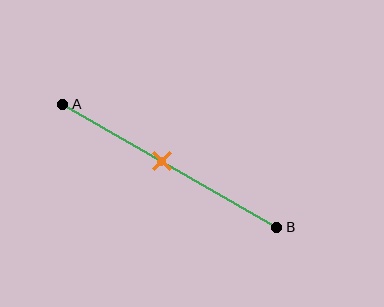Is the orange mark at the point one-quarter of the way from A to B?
No, the mark is at about 45% from A, not at the 25% one-quarter point.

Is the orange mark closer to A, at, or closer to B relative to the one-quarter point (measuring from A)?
The orange mark is closer to point B than the one-quarter point of segment AB.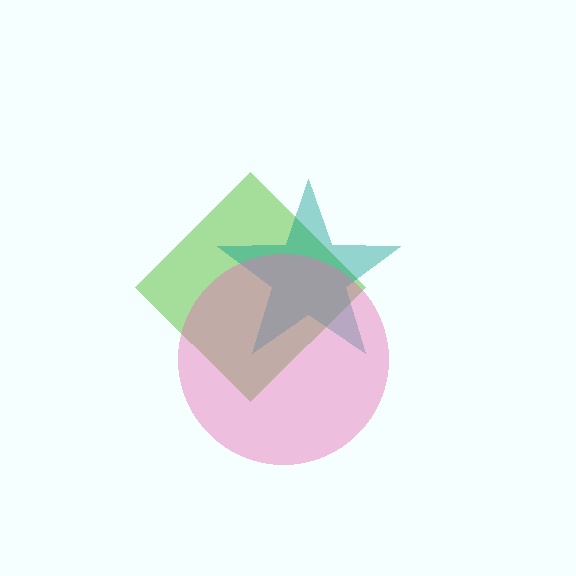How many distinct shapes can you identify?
There are 3 distinct shapes: a lime diamond, a teal star, a pink circle.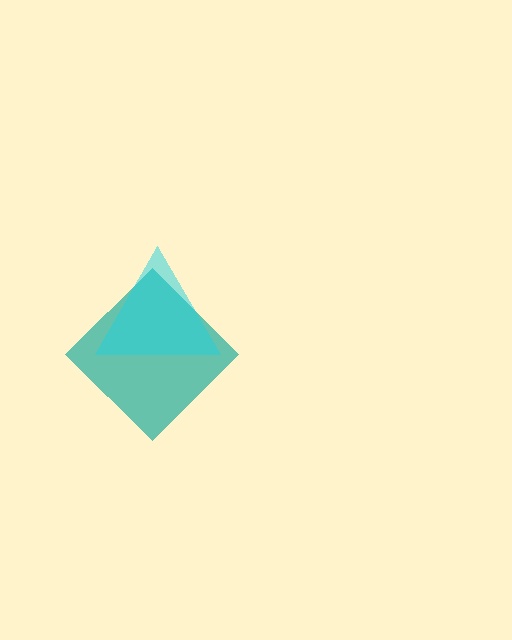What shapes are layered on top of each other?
The layered shapes are: a teal diamond, a cyan triangle.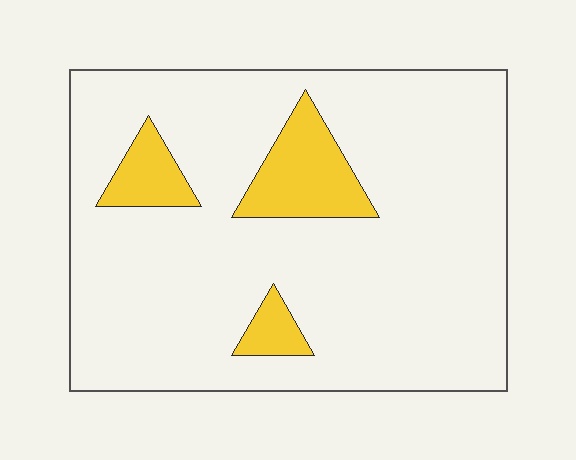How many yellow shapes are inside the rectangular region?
3.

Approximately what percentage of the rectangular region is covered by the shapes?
Approximately 15%.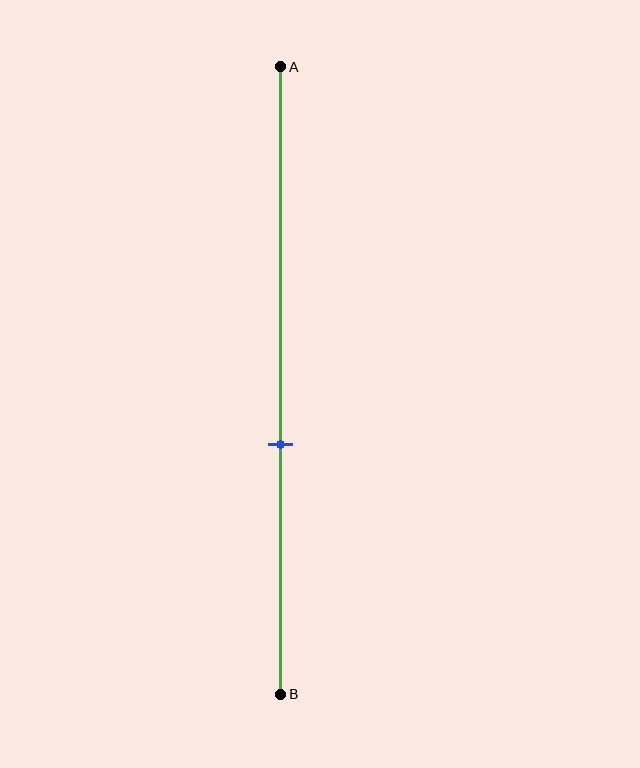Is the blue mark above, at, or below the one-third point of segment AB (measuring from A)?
The blue mark is below the one-third point of segment AB.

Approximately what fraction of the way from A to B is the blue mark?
The blue mark is approximately 60% of the way from A to B.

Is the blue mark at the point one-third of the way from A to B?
No, the mark is at about 60% from A, not at the 33% one-third point.